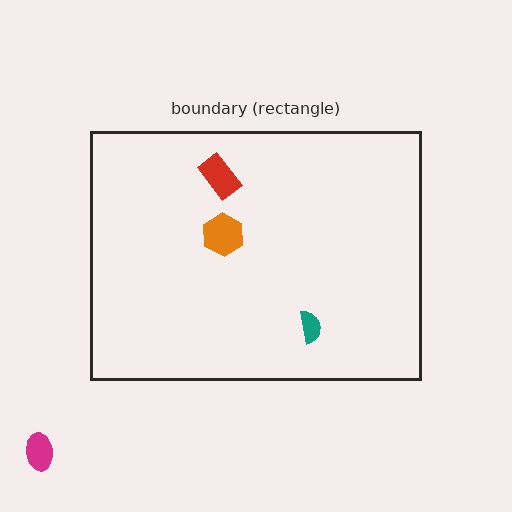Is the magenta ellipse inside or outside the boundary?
Outside.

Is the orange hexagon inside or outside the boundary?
Inside.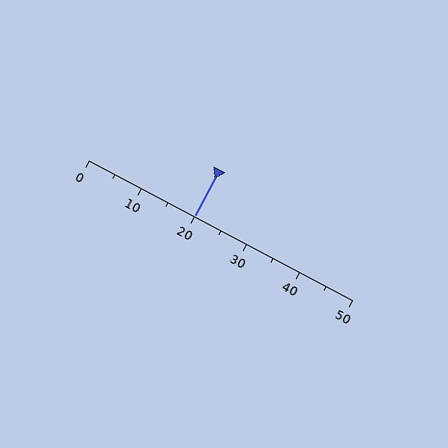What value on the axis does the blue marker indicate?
The marker indicates approximately 20.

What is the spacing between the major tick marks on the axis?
The major ticks are spaced 10 apart.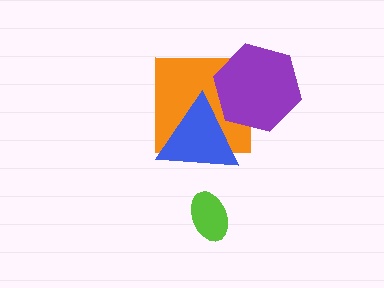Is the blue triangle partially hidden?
Yes, it is partially covered by another shape.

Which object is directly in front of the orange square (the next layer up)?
The blue triangle is directly in front of the orange square.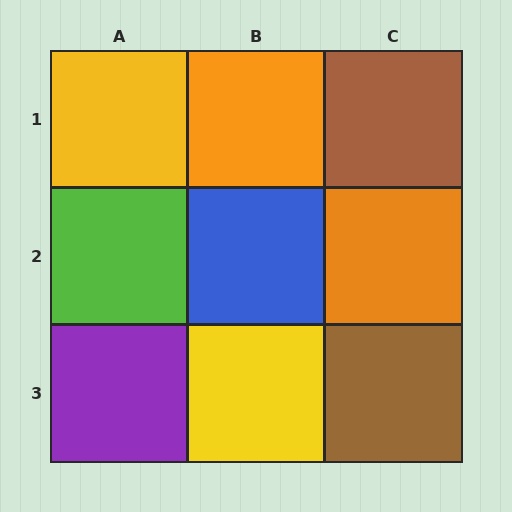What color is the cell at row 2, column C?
Orange.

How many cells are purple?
1 cell is purple.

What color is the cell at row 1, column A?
Yellow.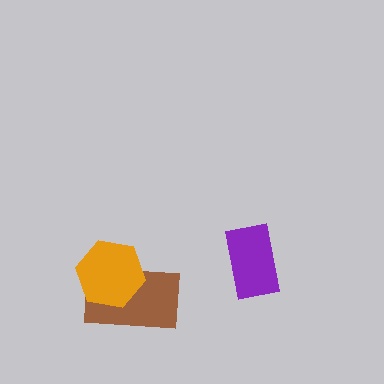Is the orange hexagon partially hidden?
No, no other shape covers it.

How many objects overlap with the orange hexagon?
1 object overlaps with the orange hexagon.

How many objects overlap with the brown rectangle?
1 object overlaps with the brown rectangle.